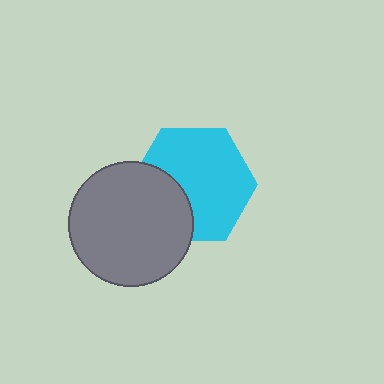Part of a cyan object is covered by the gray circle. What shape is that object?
It is a hexagon.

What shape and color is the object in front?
The object in front is a gray circle.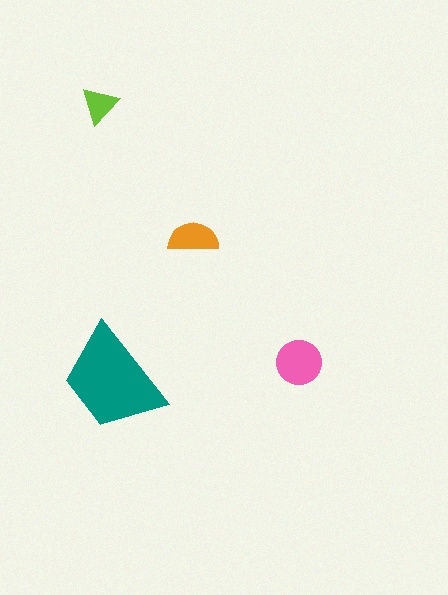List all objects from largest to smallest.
The teal trapezoid, the pink circle, the orange semicircle, the lime triangle.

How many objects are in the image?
There are 4 objects in the image.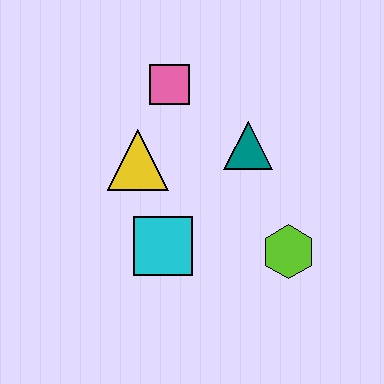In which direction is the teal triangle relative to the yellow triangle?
The teal triangle is to the right of the yellow triangle.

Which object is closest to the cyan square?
The yellow triangle is closest to the cyan square.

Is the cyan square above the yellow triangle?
No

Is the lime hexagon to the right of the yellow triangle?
Yes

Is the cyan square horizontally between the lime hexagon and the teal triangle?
No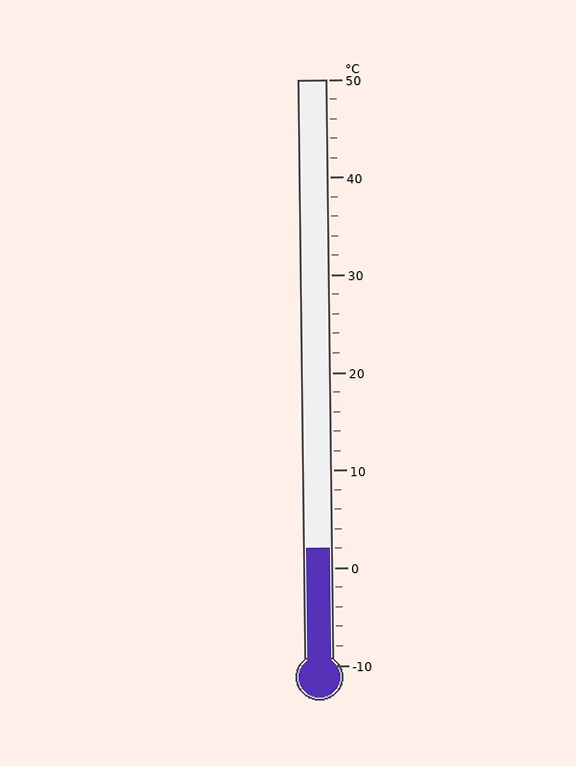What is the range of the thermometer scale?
The thermometer scale ranges from -10°C to 50°C.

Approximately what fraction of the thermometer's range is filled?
The thermometer is filled to approximately 20% of its range.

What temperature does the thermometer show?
The thermometer shows approximately 2°C.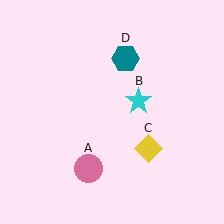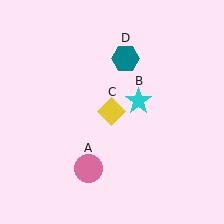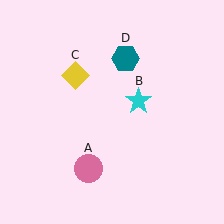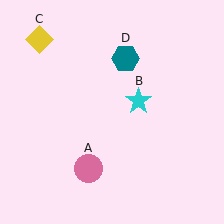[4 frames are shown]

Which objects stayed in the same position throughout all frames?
Pink circle (object A) and cyan star (object B) and teal hexagon (object D) remained stationary.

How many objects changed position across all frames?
1 object changed position: yellow diamond (object C).